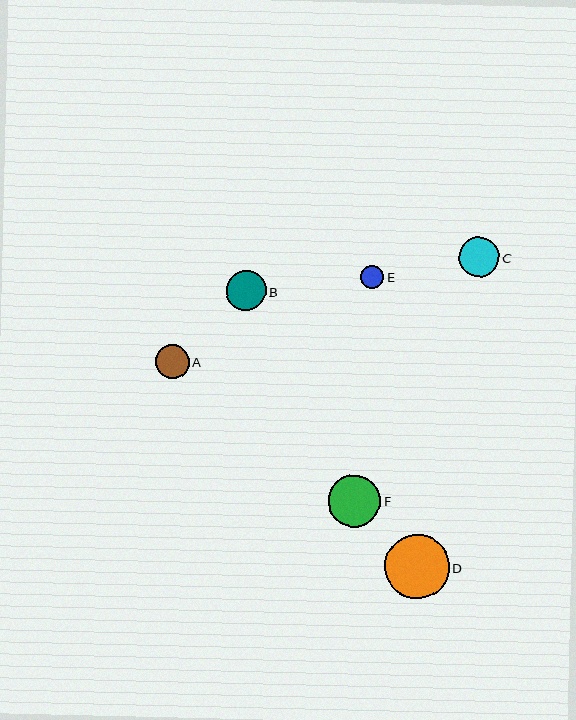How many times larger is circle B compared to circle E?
Circle B is approximately 1.7 times the size of circle E.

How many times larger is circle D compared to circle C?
Circle D is approximately 1.6 times the size of circle C.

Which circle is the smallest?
Circle E is the smallest with a size of approximately 23 pixels.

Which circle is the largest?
Circle D is the largest with a size of approximately 65 pixels.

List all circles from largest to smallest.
From largest to smallest: D, F, C, B, A, E.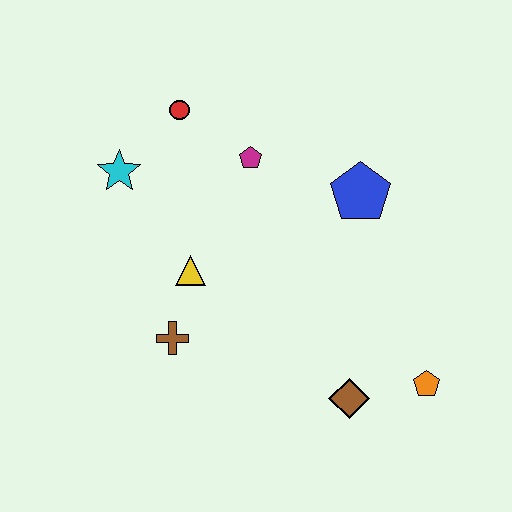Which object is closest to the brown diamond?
The orange pentagon is closest to the brown diamond.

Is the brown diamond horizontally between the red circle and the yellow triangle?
No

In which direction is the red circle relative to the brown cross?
The red circle is above the brown cross.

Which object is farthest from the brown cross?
The orange pentagon is farthest from the brown cross.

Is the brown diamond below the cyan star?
Yes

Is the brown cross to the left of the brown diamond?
Yes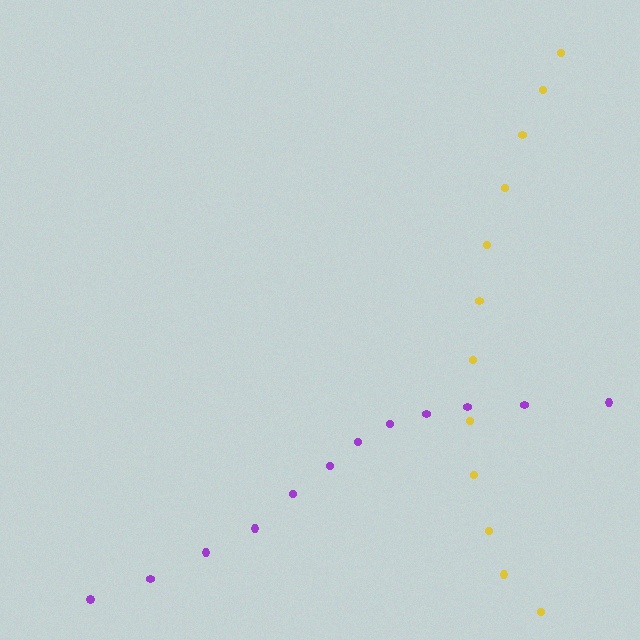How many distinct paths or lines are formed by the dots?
There are 2 distinct paths.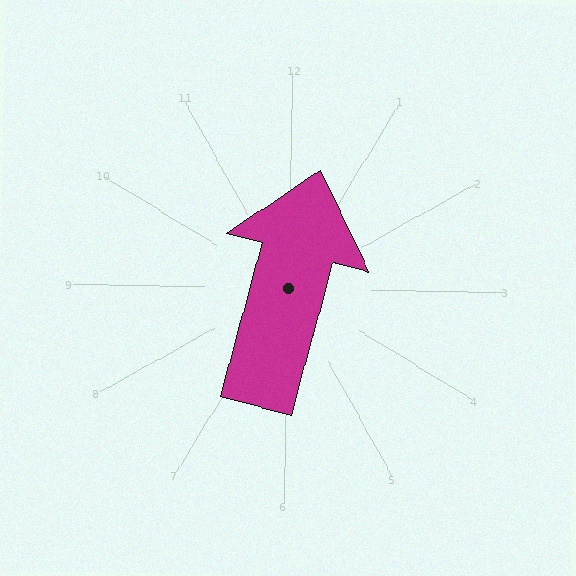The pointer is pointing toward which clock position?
Roughly 12 o'clock.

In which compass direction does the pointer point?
North.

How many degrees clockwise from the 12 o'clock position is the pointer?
Approximately 14 degrees.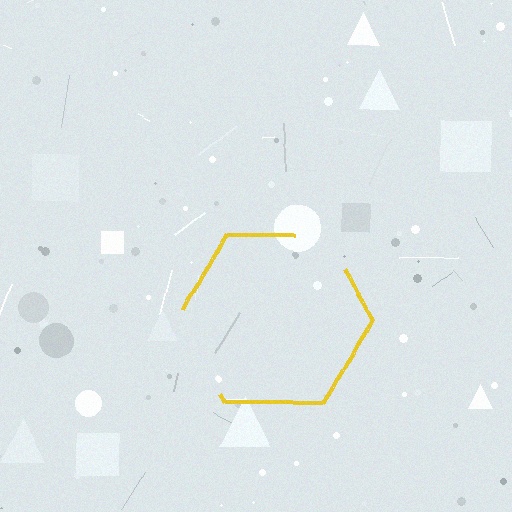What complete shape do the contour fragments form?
The contour fragments form a hexagon.